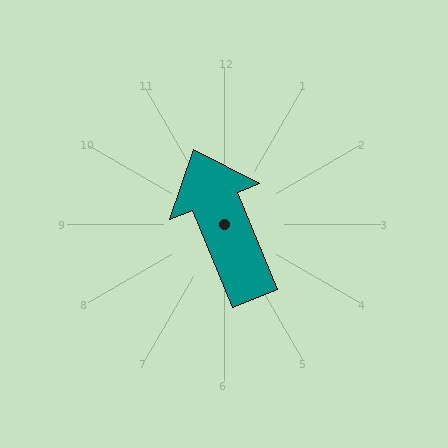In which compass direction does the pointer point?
North.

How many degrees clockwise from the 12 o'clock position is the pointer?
Approximately 338 degrees.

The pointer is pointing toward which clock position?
Roughly 11 o'clock.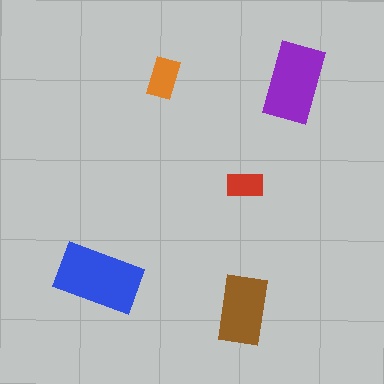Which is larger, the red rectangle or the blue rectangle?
The blue one.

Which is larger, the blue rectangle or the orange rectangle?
The blue one.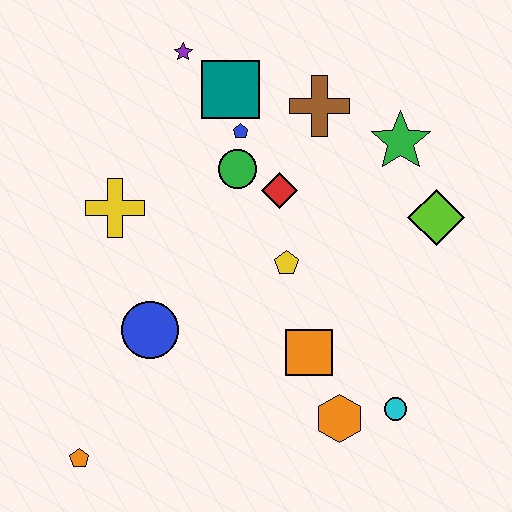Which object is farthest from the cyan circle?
The purple star is farthest from the cyan circle.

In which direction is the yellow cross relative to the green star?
The yellow cross is to the left of the green star.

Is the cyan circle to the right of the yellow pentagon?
Yes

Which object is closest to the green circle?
The blue pentagon is closest to the green circle.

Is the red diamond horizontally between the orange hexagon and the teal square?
Yes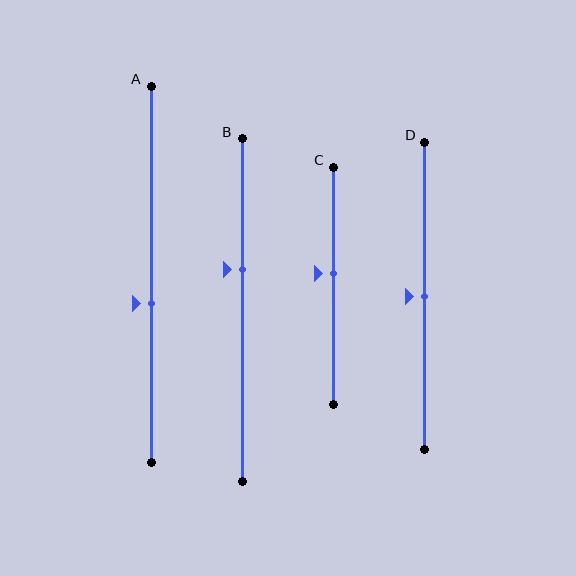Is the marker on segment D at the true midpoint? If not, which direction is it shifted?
Yes, the marker on segment D is at the true midpoint.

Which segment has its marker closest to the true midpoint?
Segment D has its marker closest to the true midpoint.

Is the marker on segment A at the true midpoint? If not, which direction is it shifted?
No, the marker on segment A is shifted downward by about 8% of the segment length.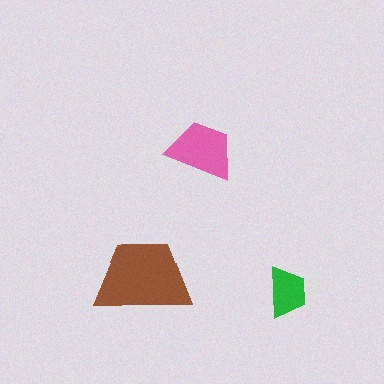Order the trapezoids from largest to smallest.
the brown one, the pink one, the green one.